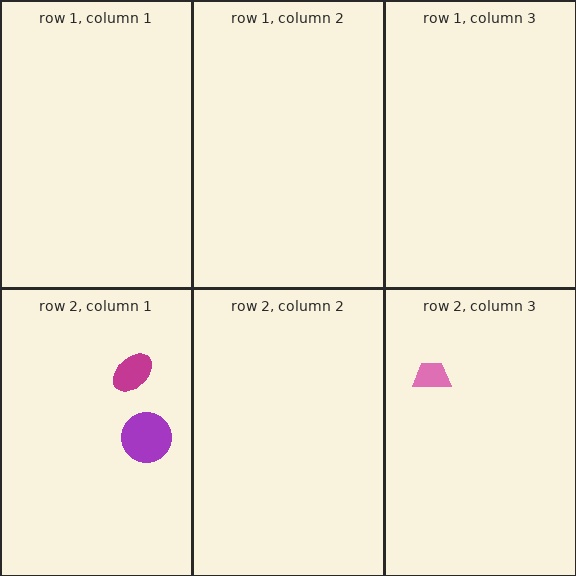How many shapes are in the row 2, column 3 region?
1.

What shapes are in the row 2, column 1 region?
The magenta ellipse, the purple circle.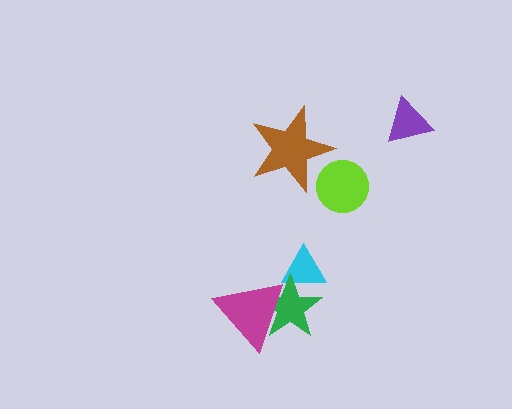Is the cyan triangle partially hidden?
Yes, it is partially covered by another shape.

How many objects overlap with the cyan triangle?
1 object overlaps with the cyan triangle.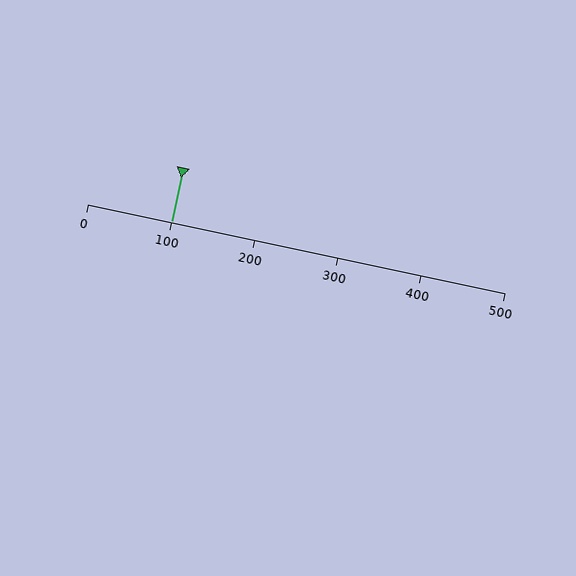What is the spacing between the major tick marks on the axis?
The major ticks are spaced 100 apart.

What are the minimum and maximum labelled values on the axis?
The axis runs from 0 to 500.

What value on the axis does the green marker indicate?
The marker indicates approximately 100.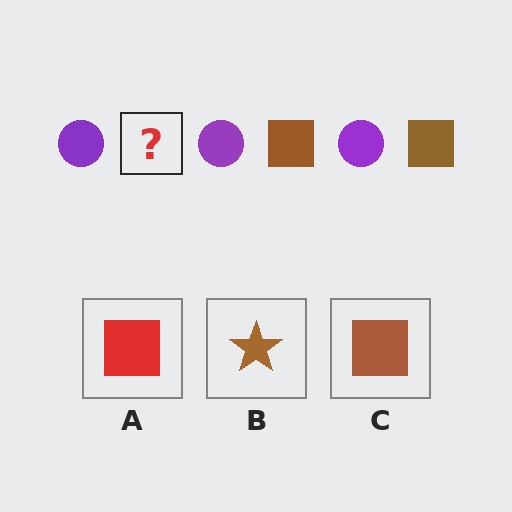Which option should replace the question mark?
Option C.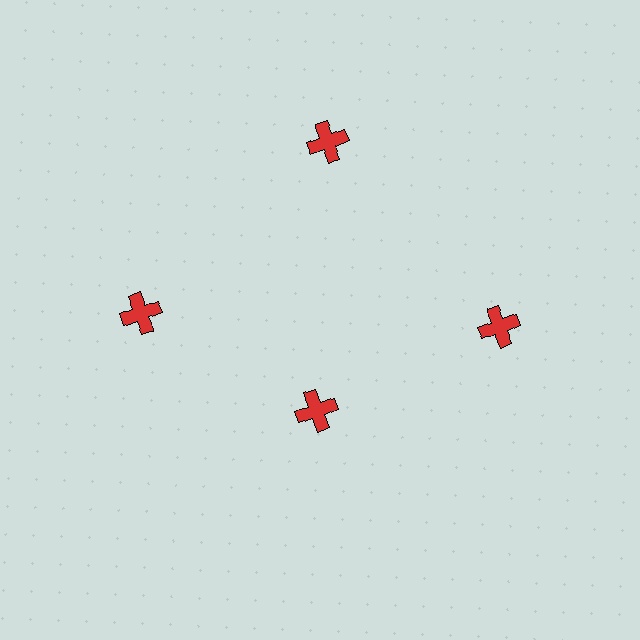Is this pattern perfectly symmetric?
No. The 4 red crosses are arranged in a ring, but one element near the 6 o'clock position is pulled inward toward the center, breaking the 4-fold rotational symmetry.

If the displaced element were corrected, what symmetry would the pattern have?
It would have 4-fold rotational symmetry — the pattern would map onto itself every 90 degrees.